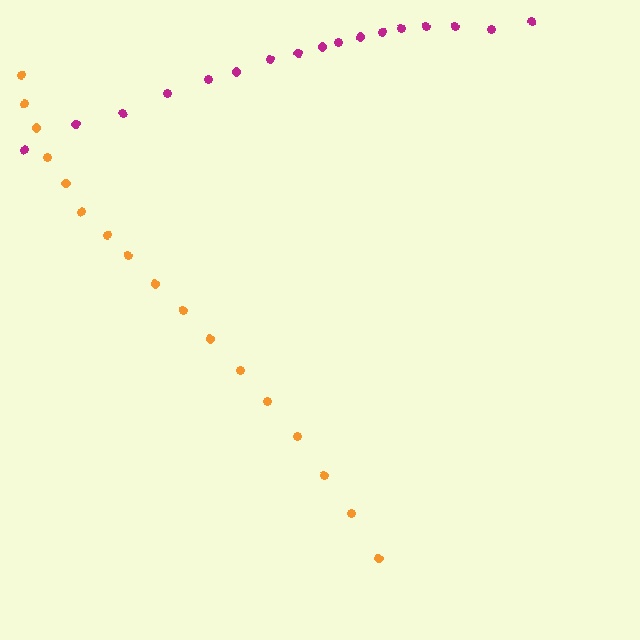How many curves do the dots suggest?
There are 2 distinct paths.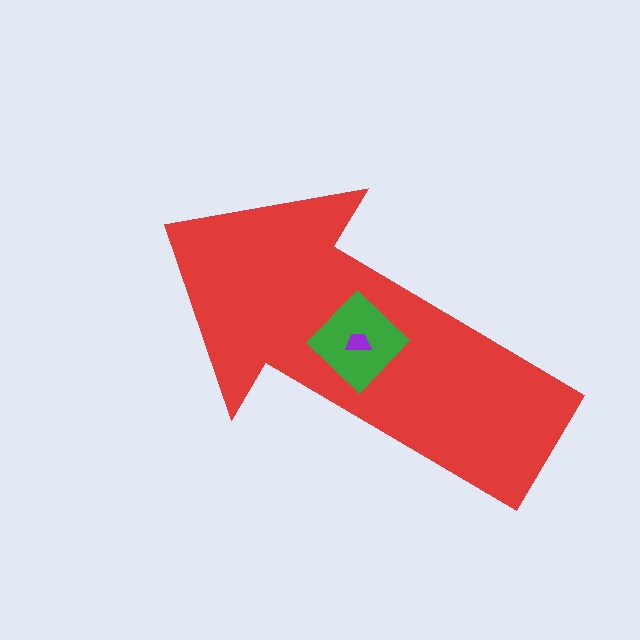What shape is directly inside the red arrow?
The green diamond.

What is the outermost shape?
The red arrow.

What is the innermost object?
The purple trapezoid.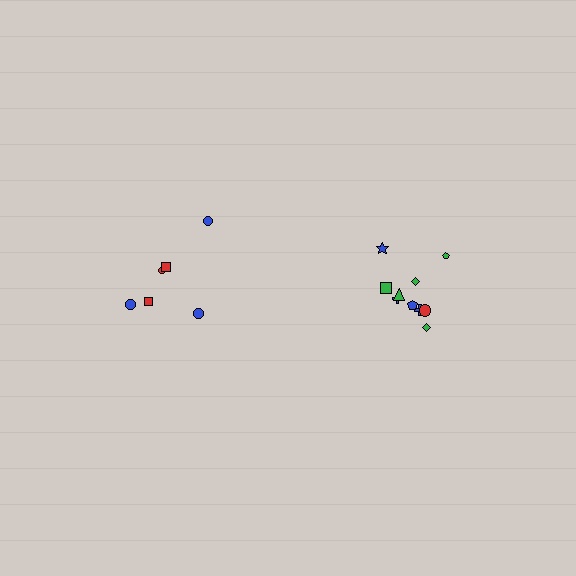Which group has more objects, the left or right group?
The right group.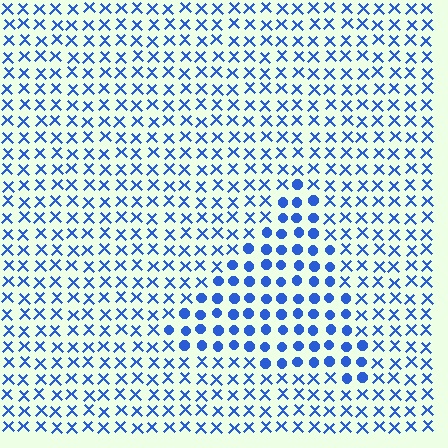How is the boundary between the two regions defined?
The boundary is defined by a change in element shape: circles inside vs. X marks outside. All elements share the same color and spacing.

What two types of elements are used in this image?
The image uses circles inside the triangle region and X marks outside it.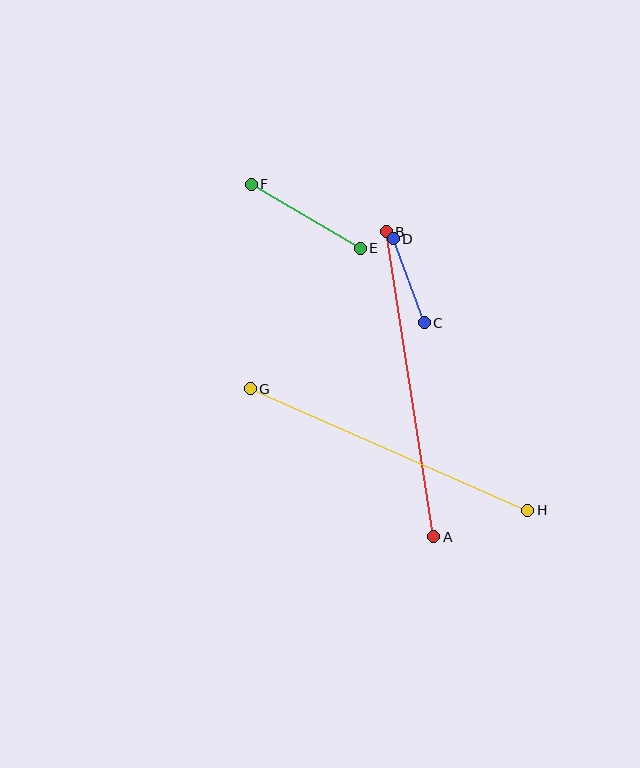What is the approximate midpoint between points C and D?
The midpoint is at approximately (409, 281) pixels.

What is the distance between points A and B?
The distance is approximately 309 pixels.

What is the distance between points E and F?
The distance is approximately 126 pixels.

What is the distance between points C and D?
The distance is approximately 90 pixels.